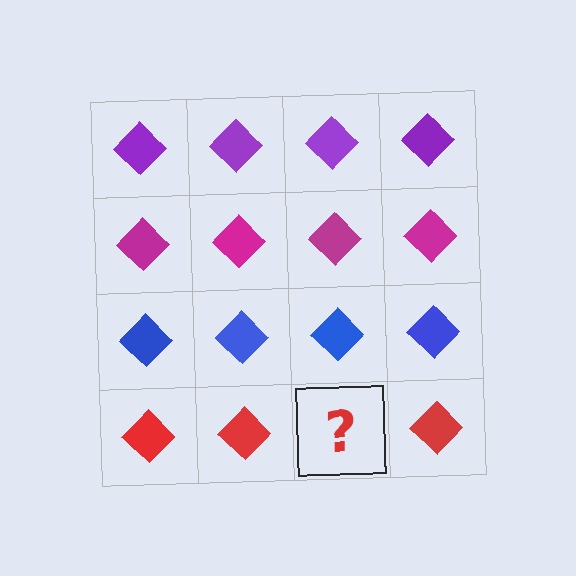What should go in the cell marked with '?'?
The missing cell should contain a red diamond.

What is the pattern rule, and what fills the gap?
The rule is that each row has a consistent color. The gap should be filled with a red diamond.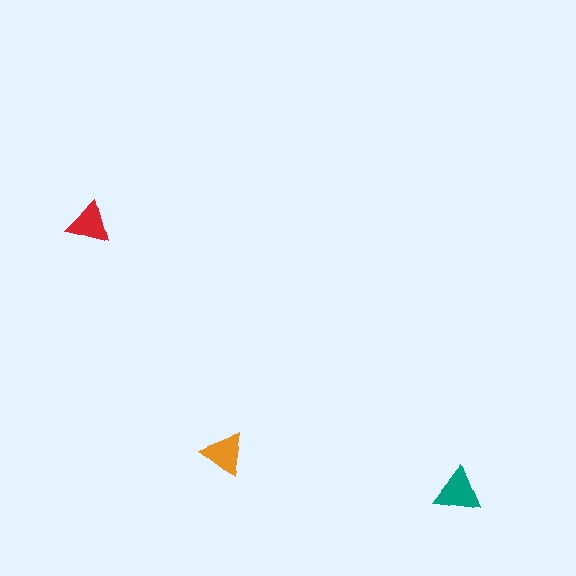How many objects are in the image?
There are 3 objects in the image.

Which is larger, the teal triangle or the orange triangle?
The teal one.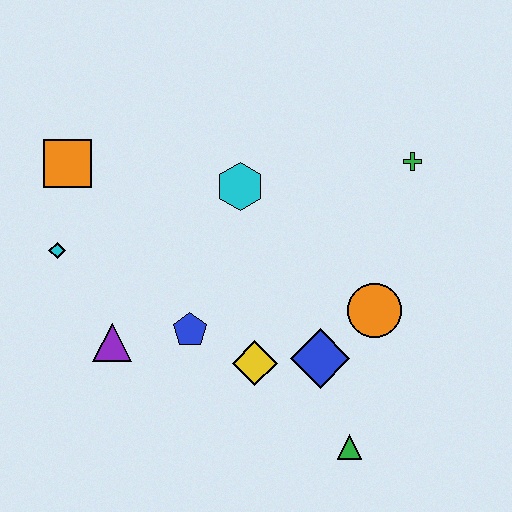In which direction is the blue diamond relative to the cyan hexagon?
The blue diamond is below the cyan hexagon.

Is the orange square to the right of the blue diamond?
No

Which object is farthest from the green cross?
The cyan diamond is farthest from the green cross.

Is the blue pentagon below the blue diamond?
No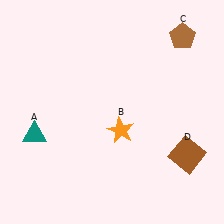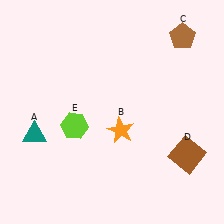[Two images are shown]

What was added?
A lime hexagon (E) was added in Image 2.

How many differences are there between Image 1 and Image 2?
There is 1 difference between the two images.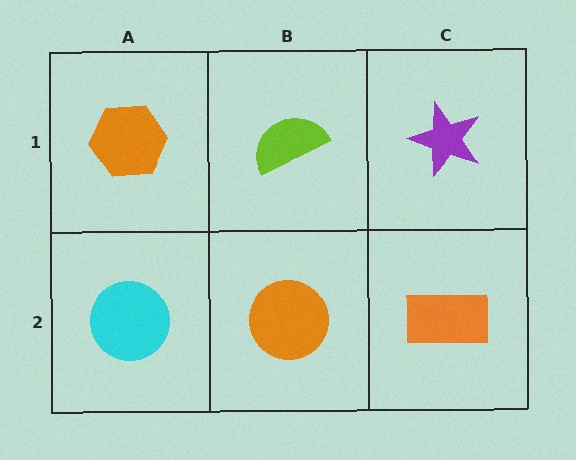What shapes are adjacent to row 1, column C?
An orange rectangle (row 2, column C), a lime semicircle (row 1, column B).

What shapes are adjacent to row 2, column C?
A purple star (row 1, column C), an orange circle (row 2, column B).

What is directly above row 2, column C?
A purple star.